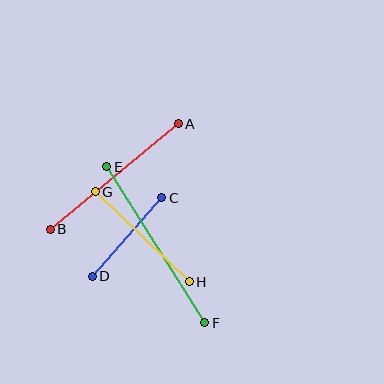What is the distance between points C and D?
The distance is approximately 105 pixels.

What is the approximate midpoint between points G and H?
The midpoint is at approximately (142, 237) pixels.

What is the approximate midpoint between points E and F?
The midpoint is at approximately (156, 245) pixels.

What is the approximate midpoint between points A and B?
The midpoint is at approximately (114, 177) pixels.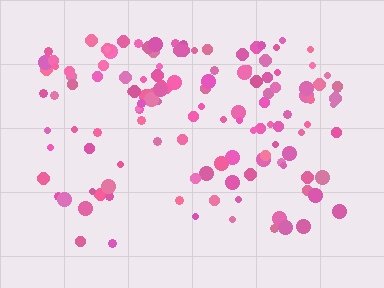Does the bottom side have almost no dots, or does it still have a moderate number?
Still a moderate number, just noticeably fewer than the top.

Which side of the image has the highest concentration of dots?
The top.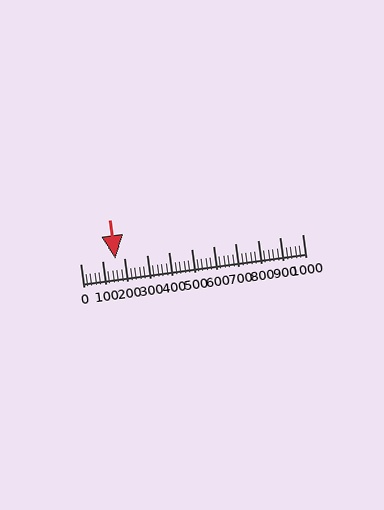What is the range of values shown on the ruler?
The ruler shows values from 0 to 1000.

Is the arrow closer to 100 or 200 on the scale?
The arrow is closer to 200.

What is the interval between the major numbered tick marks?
The major tick marks are spaced 100 units apart.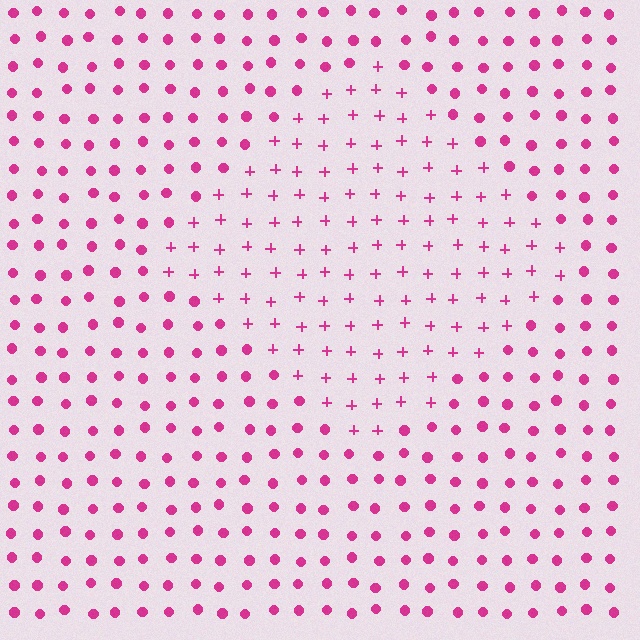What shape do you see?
I see a diamond.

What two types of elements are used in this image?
The image uses plus signs inside the diamond region and circles outside it.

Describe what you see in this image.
The image is filled with small magenta elements arranged in a uniform grid. A diamond-shaped region contains plus signs, while the surrounding area contains circles. The boundary is defined purely by the change in element shape.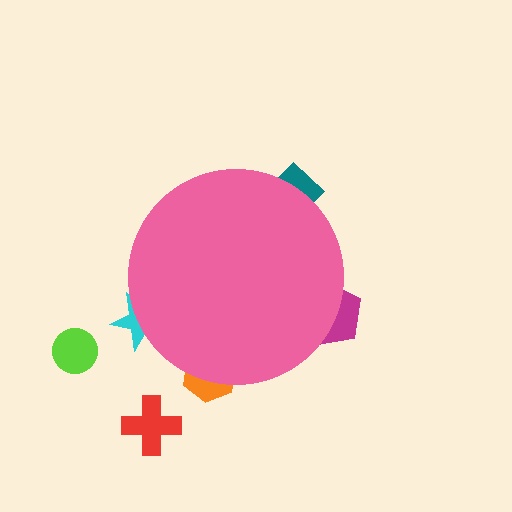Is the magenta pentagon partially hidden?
Yes, the magenta pentagon is partially hidden behind the pink circle.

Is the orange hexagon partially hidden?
Yes, the orange hexagon is partially hidden behind the pink circle.